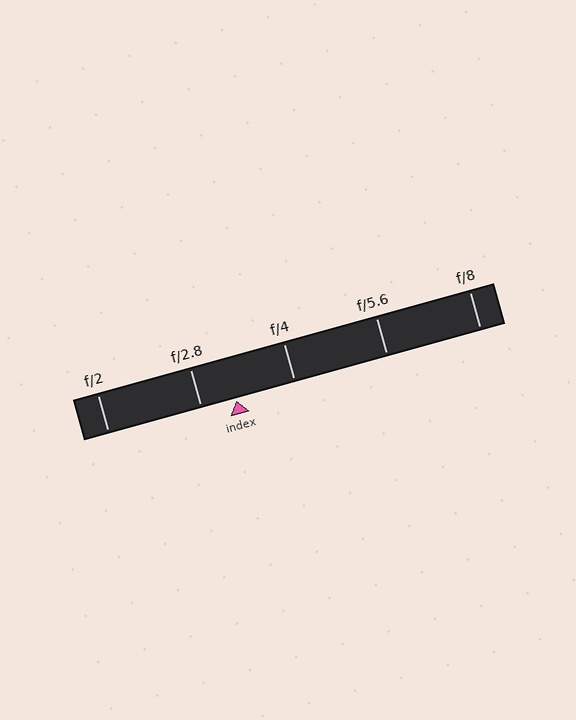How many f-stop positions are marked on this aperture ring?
There are 5 f-stop positions marked.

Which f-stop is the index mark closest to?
The index mark is closest to f/2.8.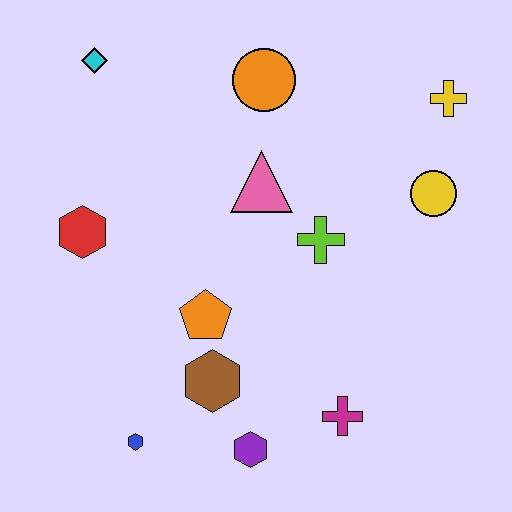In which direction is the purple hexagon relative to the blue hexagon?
The purple hexagon is to the right of the blue hexagon.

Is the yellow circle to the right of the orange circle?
Yes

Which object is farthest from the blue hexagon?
The yellow cross is farthest from the blue hexagon.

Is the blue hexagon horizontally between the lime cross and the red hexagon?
Yes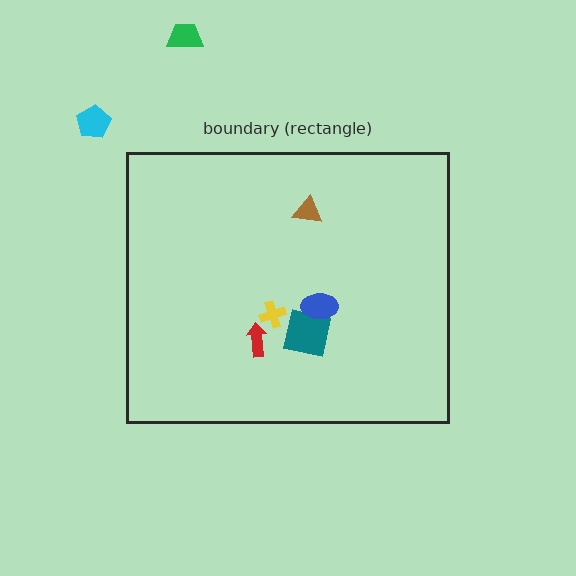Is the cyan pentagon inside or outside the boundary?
Outside.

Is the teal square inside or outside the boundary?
Inside.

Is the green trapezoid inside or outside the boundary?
Outside.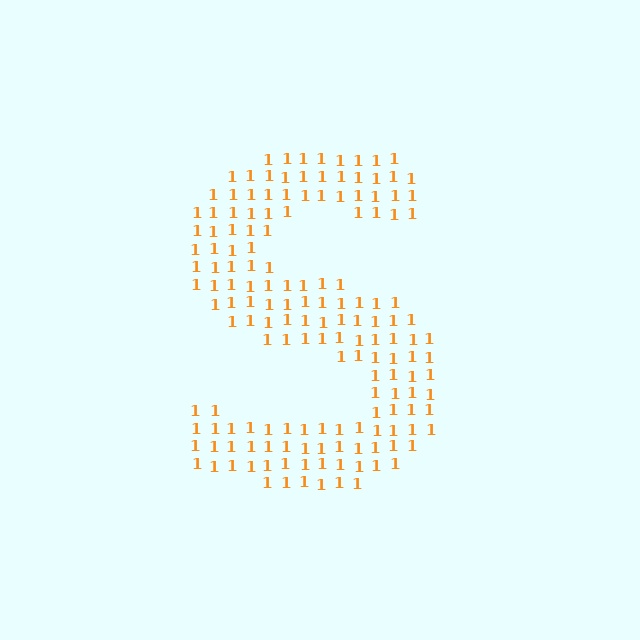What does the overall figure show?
The overall figure shows the letter S.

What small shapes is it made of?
It is made of small digit 1's.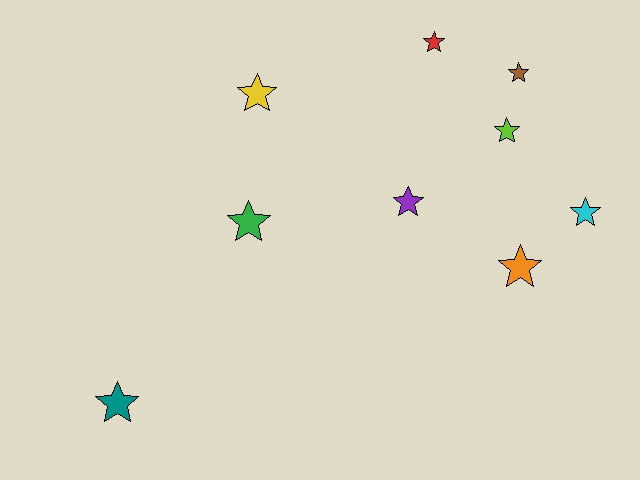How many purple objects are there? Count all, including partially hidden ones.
There is 1 purple object.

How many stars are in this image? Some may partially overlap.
There are 9 stars.